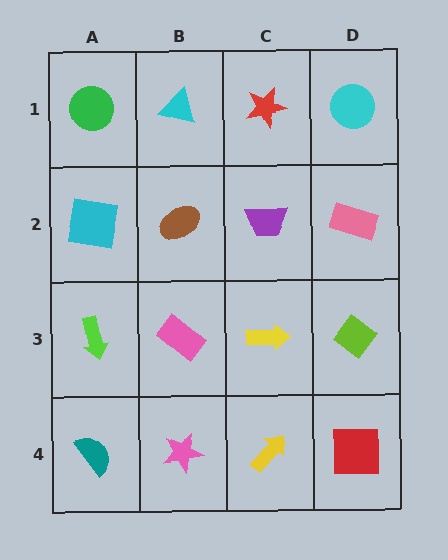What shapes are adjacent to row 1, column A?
A cyan square (row 2, column A), a cyan triangle (row 1, column B).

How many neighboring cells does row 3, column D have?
3.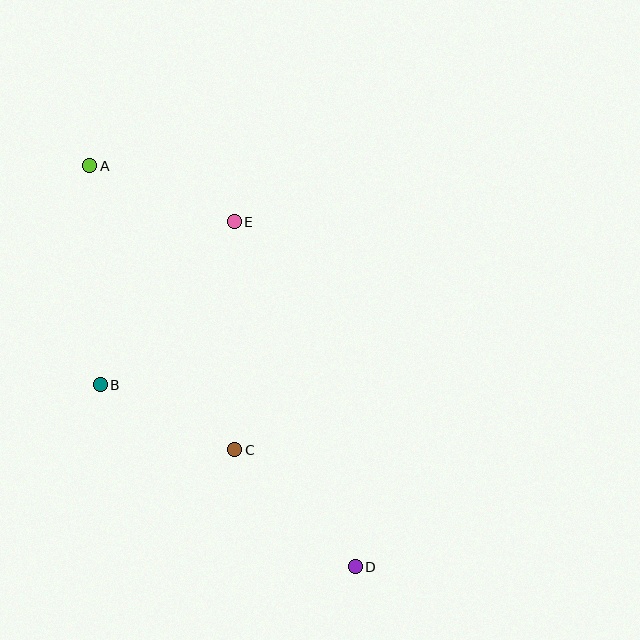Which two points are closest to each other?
Points B and C are closest to each other.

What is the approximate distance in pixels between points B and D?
The distance between B and D is approximately 313 pixels.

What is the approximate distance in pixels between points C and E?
The distance between C and E is approximately 228 pixels.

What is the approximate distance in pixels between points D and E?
The distance between D and E is approximately 365 pixels.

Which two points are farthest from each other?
Points A and D are farthest from each other.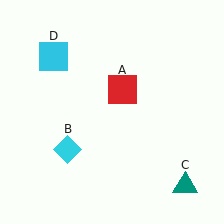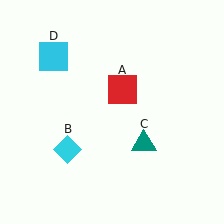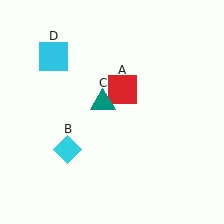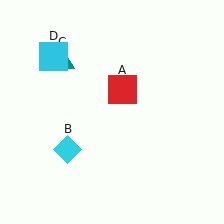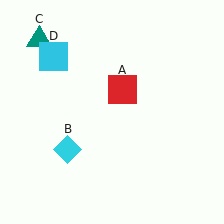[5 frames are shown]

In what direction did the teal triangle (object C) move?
The teal triangle (object C) moved up and to the left.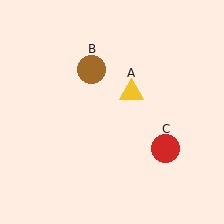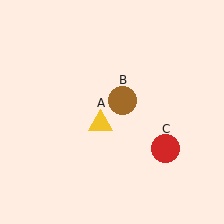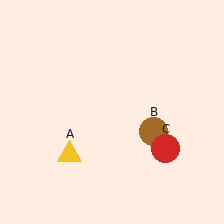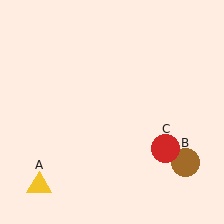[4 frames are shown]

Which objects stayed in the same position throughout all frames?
Red circle (object C) remained stationary.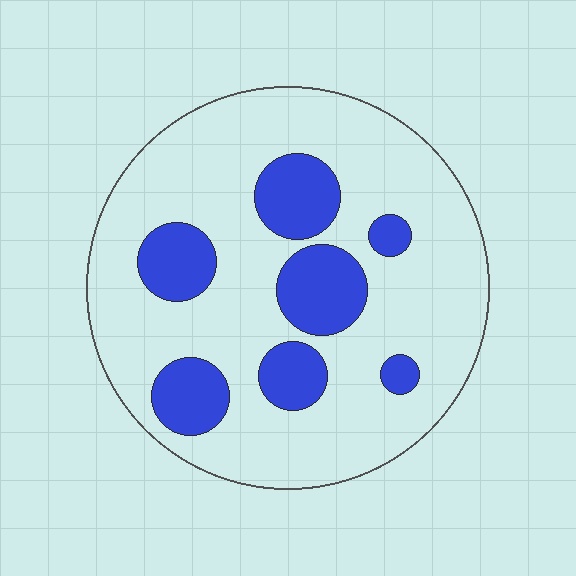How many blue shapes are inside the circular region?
7.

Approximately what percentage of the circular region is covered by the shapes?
Approximately 25%.